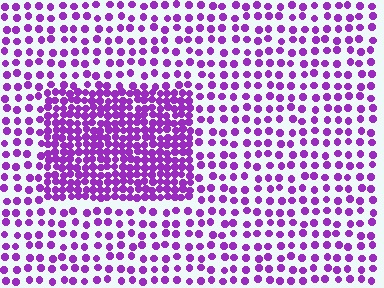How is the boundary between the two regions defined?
The boundary is defined by a change in element density (approximately 2.4x ratio). All elements are the same color, size, and shape.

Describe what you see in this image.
The image contains small purple elements arranged at two different densities. A rectangle-shaped region is visible where the elements are more densely packed than the surrounding area.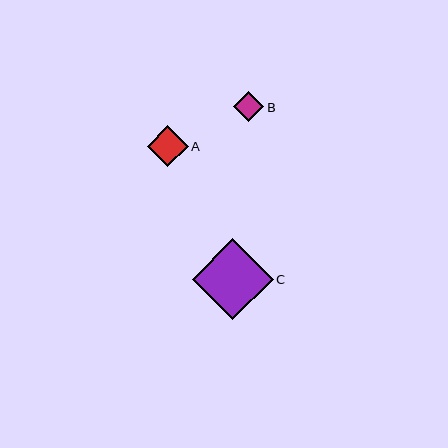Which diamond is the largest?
Diamond C is the largest with a size of approximately 81 pixels.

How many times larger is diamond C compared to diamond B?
Diamond C is approximately 2.7 times the size of diamond B.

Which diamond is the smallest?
Diamond B is the smallest with a size of approximately 30 pixels.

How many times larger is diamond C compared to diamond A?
Diamond C is approximately 2.0 times the size of diamond A.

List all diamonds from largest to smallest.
From largest to smallest: C, A, B.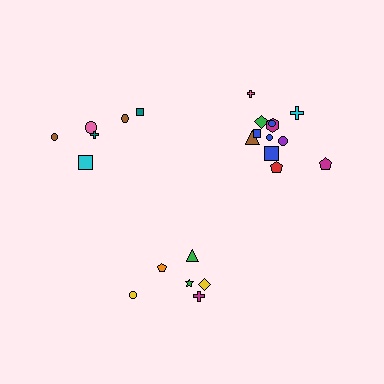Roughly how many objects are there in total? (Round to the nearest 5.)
Roughly 25 objects in total.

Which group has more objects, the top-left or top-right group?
The top-right group.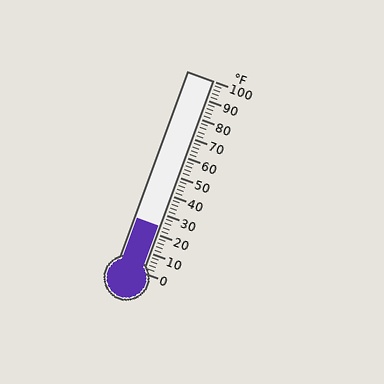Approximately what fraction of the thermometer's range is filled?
The thermometer is filled to approximately 25% of its range.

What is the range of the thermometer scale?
The thermometer scale ranges from 0°F to 100°F.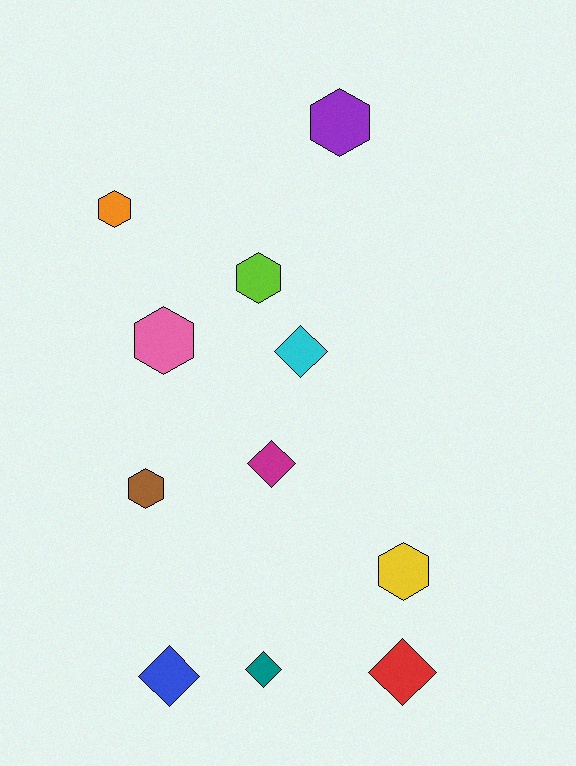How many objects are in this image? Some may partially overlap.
There are 11 objects.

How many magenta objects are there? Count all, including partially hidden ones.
There is 1 magenta object.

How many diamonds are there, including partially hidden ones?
There are 5 diamonds.